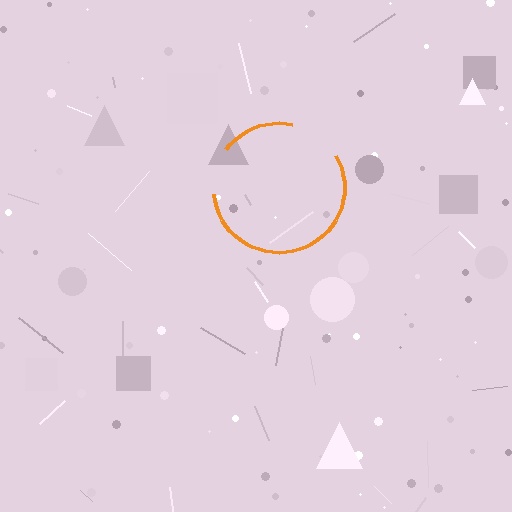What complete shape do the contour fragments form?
The contour fragments form a circle.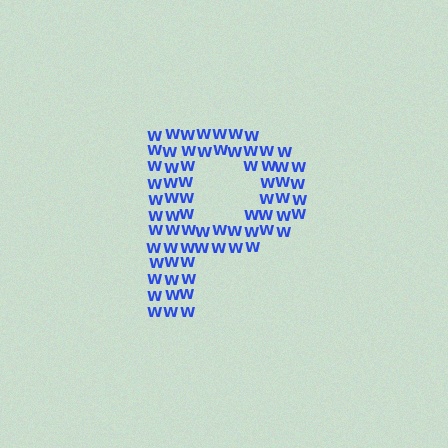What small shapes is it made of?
It is made of small letter W's.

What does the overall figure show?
The overall figure shows the letter P.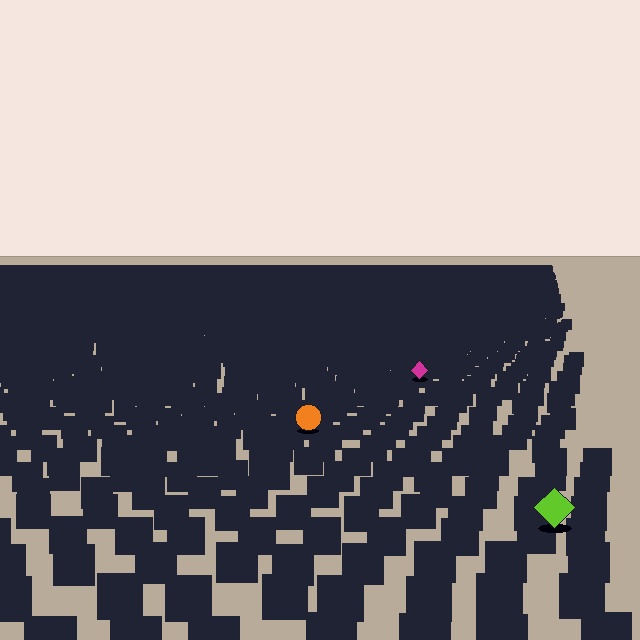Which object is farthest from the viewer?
The magenta diamond is farthest from the viewer. It appears smaller and the ground texture around it is denser.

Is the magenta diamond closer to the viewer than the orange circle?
No. The orange circle is closer — you can tell from the texture gradient: the ground texture is coarser near it.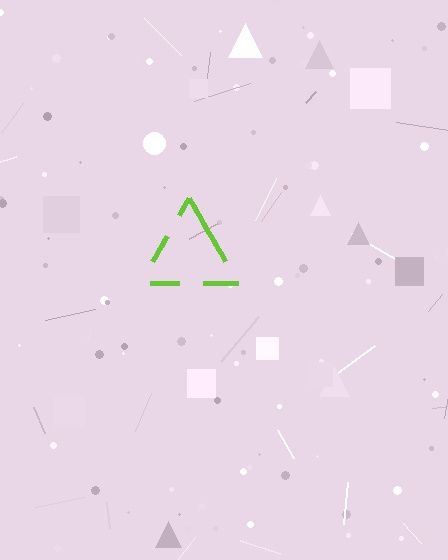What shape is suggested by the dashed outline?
The dashed outline suggests a triangle.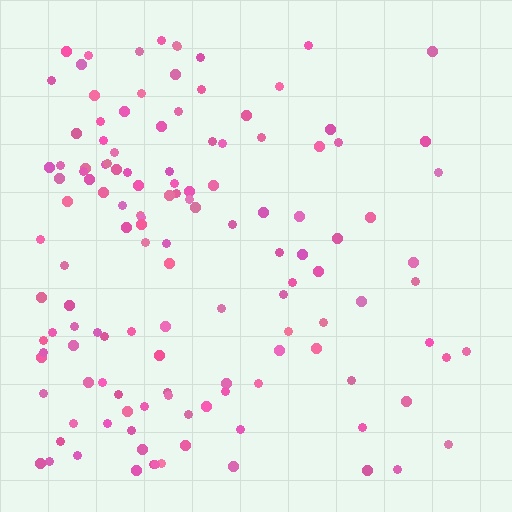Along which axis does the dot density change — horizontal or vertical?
Horizontal.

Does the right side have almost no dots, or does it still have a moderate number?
Still a moderate number, just noticeably fewer than the left.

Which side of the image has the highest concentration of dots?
The left.